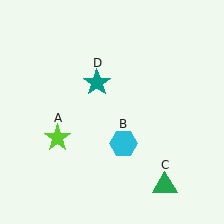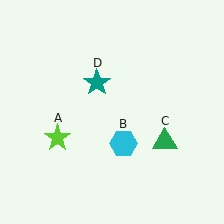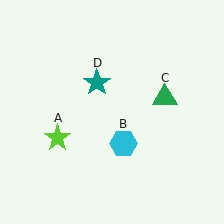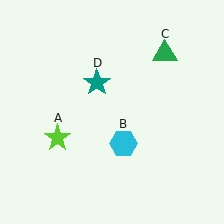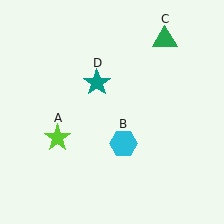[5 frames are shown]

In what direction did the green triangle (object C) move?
The green triangle (object C) moved up.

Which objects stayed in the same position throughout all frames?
Lime star (object A) and cyan hexagon (object B) and teal star (object D) remained stationary.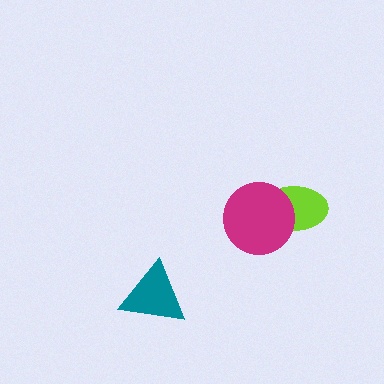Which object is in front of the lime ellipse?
The magenta circle is in front of the lime ellipse.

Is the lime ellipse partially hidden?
Yes, it is partially covered by another shape.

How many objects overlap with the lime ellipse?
1 object overlaps with the lime ellipse.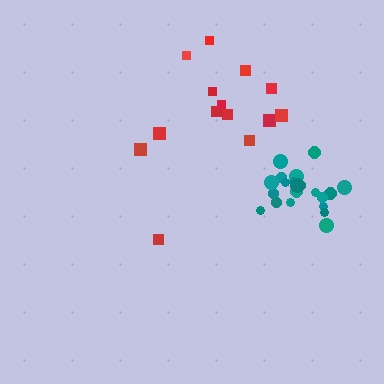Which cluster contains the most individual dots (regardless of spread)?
Teal (21).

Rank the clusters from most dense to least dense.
teal, red.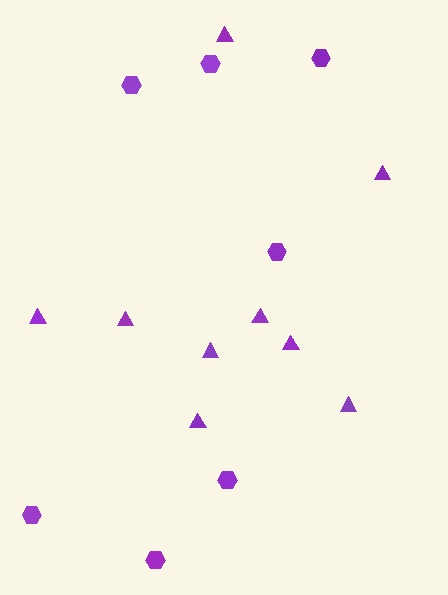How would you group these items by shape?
There are 2 groups: one group of hexagons (7) and one group of triangles (9).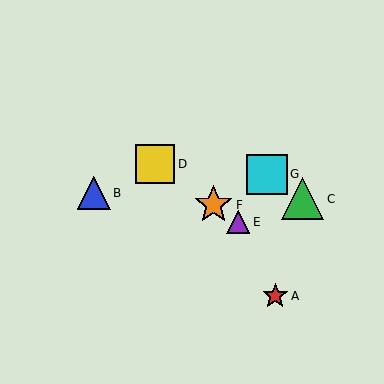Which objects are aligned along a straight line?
Objects D, E, F are aligned along a straight line.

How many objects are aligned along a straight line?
3 objects (D, E, F) are aligned along a straight line.